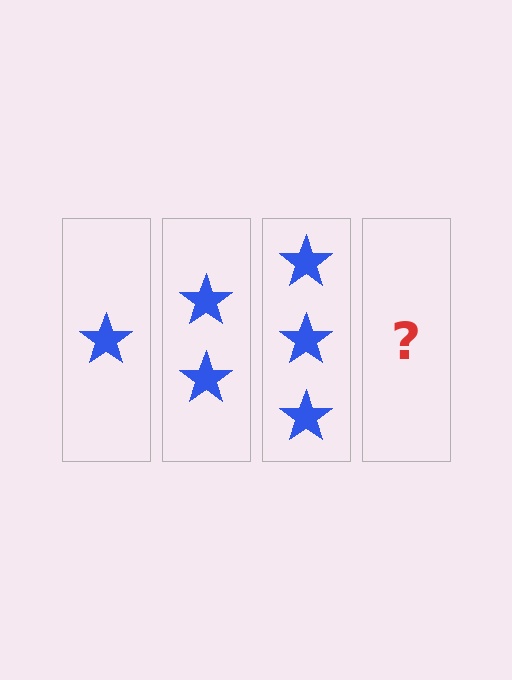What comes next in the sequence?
The next element should be 4 stars.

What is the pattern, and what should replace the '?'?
The pattern is that each step adds one more star. The '?' should be 4 stars.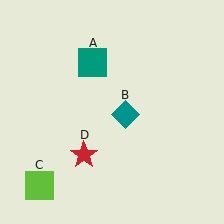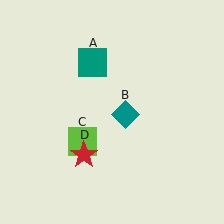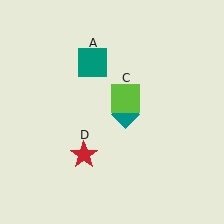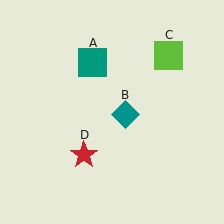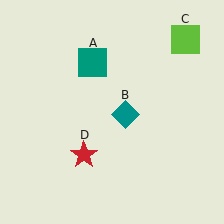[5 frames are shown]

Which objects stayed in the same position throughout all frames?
Teal square (object A) and teal diamond (object B) and red star (object D) remained stationary.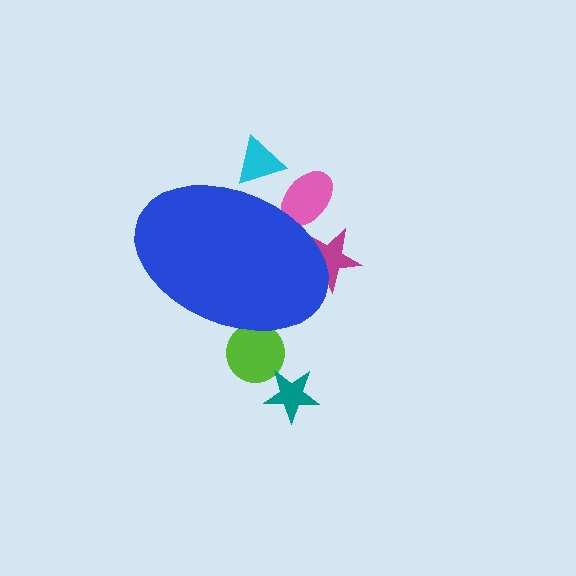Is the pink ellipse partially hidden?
Yes, the pink ellipse is partially hidden behind the blue ellipse.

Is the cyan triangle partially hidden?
Yes, the cyan triangle is partially hidden behind the blue ellipse.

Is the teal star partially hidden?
No, the teal star is fully visible.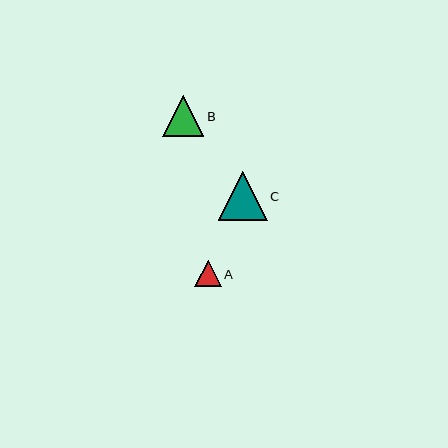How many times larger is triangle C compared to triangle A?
Triangle C is approximately 1.8 times the size of triangle A.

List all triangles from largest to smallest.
From largest to smallest: C, B, A.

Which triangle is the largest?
Triangle C is the largest with a size of approximately 49 pixels.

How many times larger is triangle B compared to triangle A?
Triangle B is approximately 1.5 times the size of triangle A.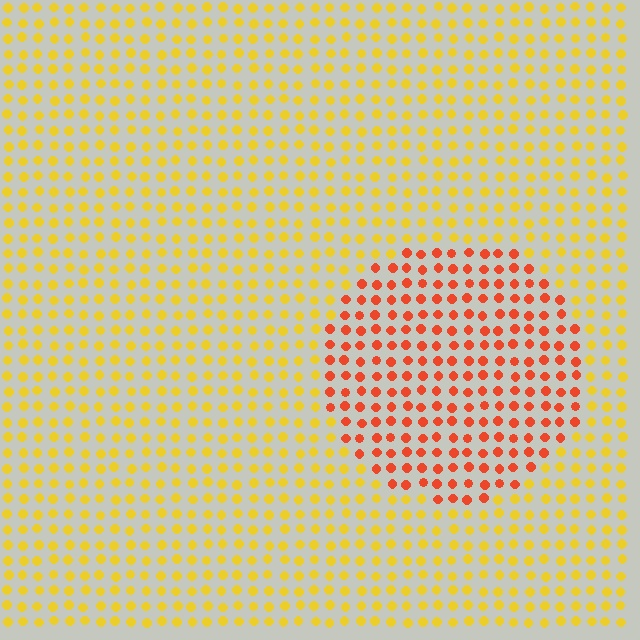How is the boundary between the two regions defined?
The boundary is defined purely by a slight shift in hue (about 42 degrees). Spacing, size, and orientation are identical on both sides.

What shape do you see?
I see a circle.